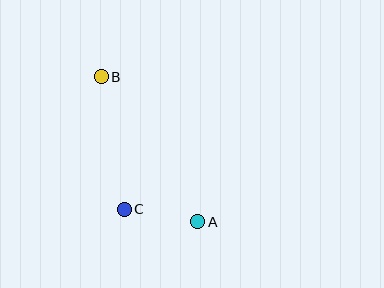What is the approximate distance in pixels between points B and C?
The distance between B and C is approximately 134 pixels.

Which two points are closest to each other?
Points A and C are closest to each other.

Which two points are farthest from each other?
Points A and B are farthest from each other.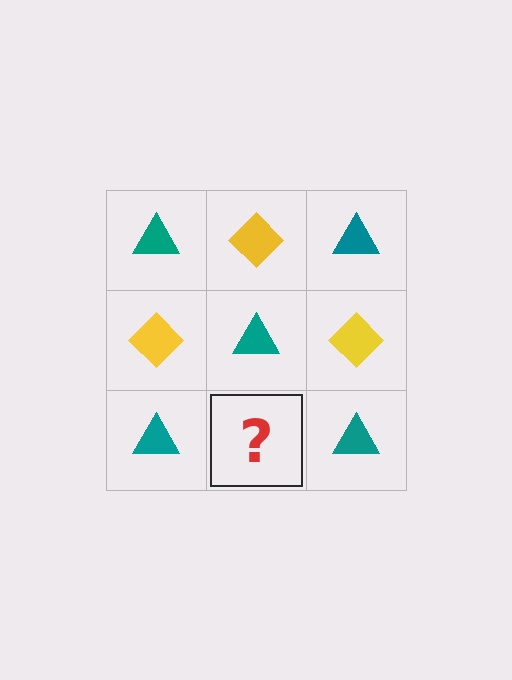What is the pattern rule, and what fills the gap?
The rule is that it alternates teal triangle and yellow diamond in a checkerboard pattern. The gap should be filled with a yellow diamond.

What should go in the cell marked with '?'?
The missing cell should contain a yellow diamond.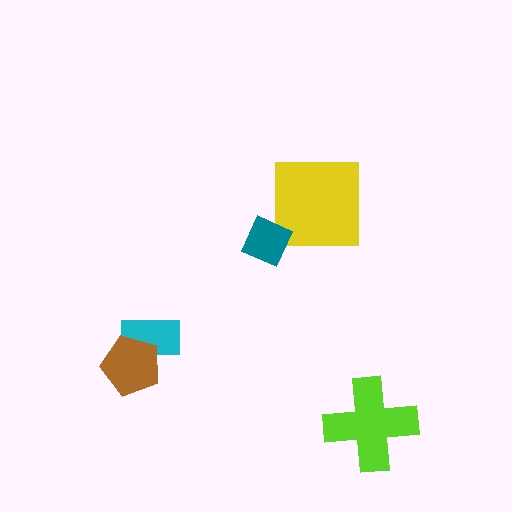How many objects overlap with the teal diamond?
0 objects overlap with the teal diamond.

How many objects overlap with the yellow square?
0 objects overlap with the yellow square.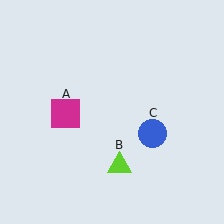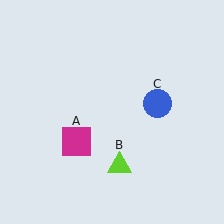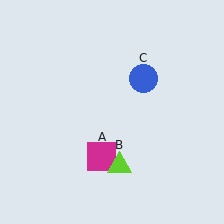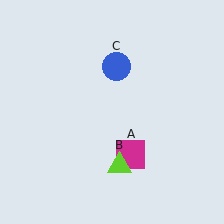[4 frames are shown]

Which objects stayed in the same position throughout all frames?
Lime triangle (object B) remained stationary.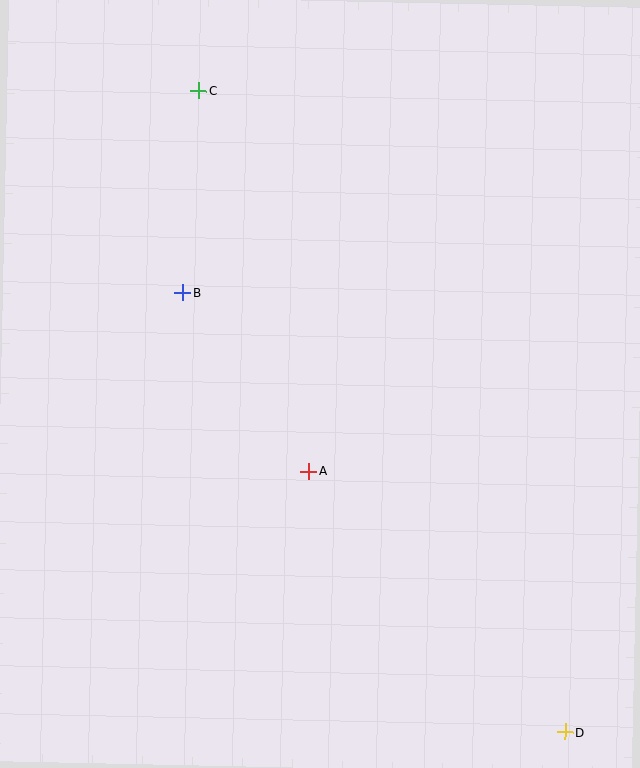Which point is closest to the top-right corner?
Point C is closest to the top-right corner.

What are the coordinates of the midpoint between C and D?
The midpoint between C and D is at (382, 411).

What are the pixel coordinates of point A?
Point A is at (309, 471).